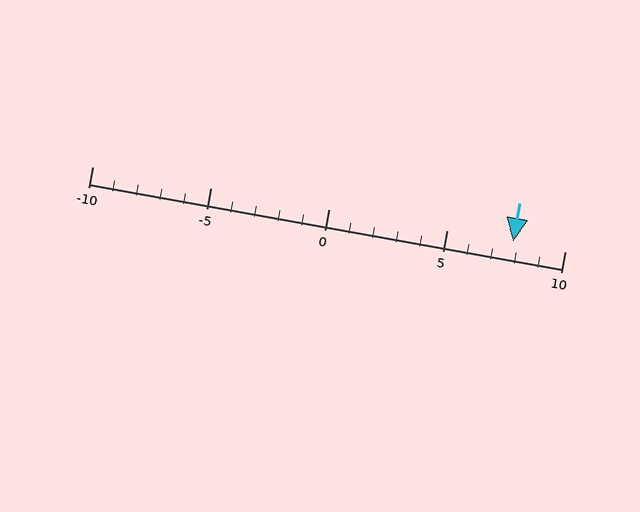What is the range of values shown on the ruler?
The ruler shows values from -10 to 10.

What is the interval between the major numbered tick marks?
The major tick marks are spaced 5 units apart.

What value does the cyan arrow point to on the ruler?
The cyan arrow points to approximately 8.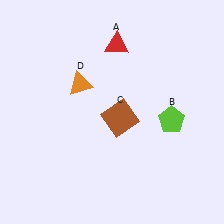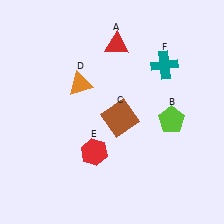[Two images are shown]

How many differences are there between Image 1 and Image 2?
There are 2 differences between the two images.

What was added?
A red hexagon (E), a teal cross (F) were added in Image 2.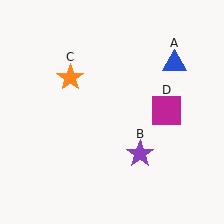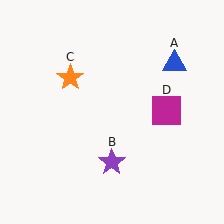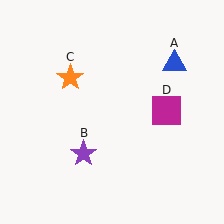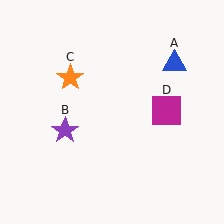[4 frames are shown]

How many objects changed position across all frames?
1 object changed position: purple star (object B).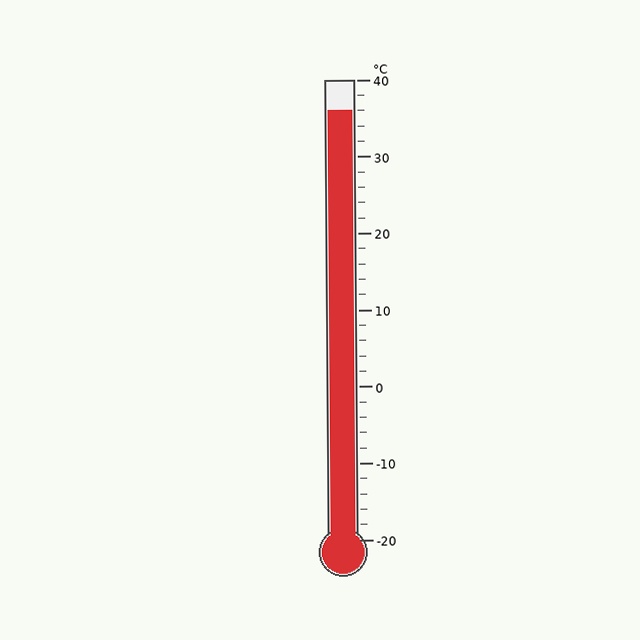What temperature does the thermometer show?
The thermometer shows approximately 36°C.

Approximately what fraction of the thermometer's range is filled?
The thermometer is filled to approximately 95% of its range.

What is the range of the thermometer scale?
The thermometer scale ranges from -20°C to 40°C.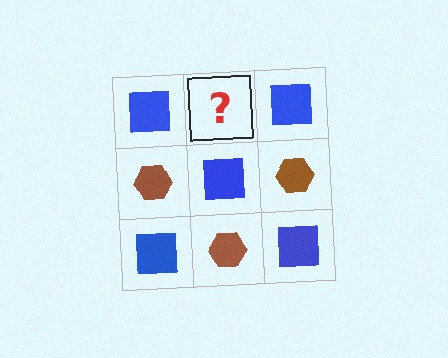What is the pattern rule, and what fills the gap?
The rule is that it alternates blue square and brown hexagon in a checkerboard pattern. The gap should be filled with a brown hexagon.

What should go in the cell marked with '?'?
The missing cell should contain a brown hexagon.